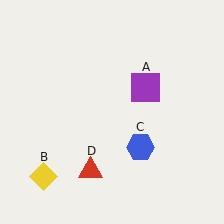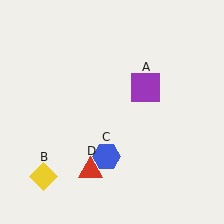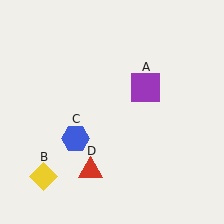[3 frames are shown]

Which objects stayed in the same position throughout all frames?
Purple square (object A) and yellow diamond (object B) and red triangle (object D) remained stationary.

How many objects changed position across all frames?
1 object changed position: blue hexagon (object C).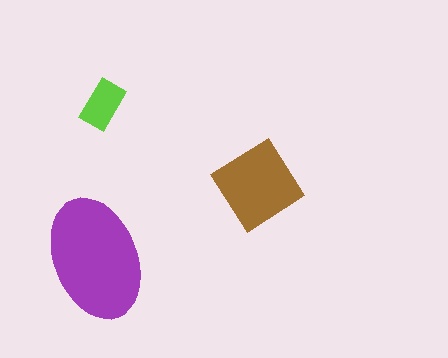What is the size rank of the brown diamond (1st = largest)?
2nd.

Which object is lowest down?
The purple ellipse is bottommost.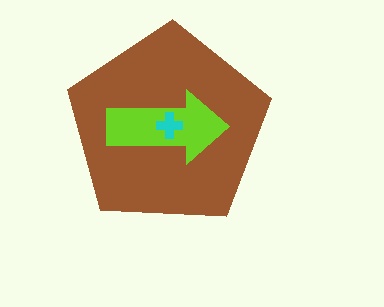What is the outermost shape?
The brown pentagon.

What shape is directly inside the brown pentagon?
The lime arrow.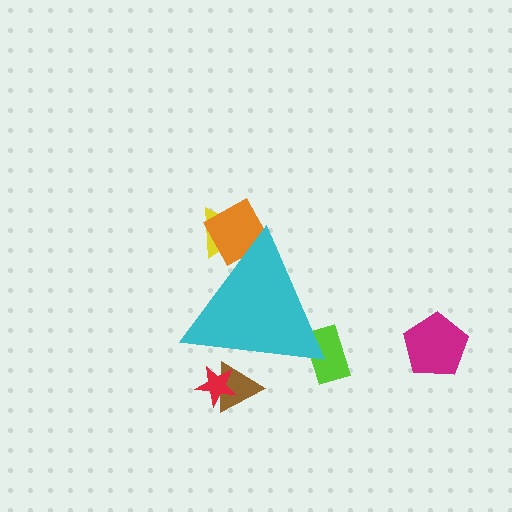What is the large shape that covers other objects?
A cyan triangle.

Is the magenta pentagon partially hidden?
No, the magenta pentagon is fully visible.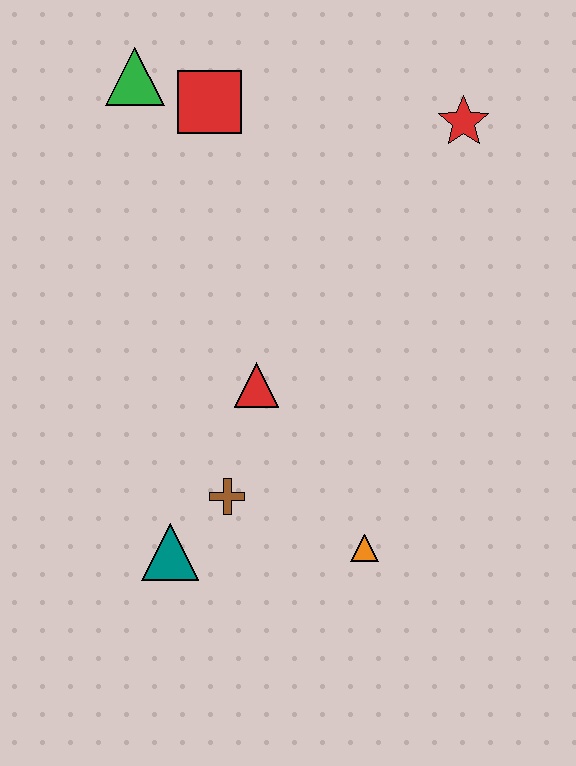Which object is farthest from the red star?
The teal triangle is farthest from the red star.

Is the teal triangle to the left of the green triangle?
No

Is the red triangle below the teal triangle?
No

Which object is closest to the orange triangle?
The brown cross is closest to the orange triangle.